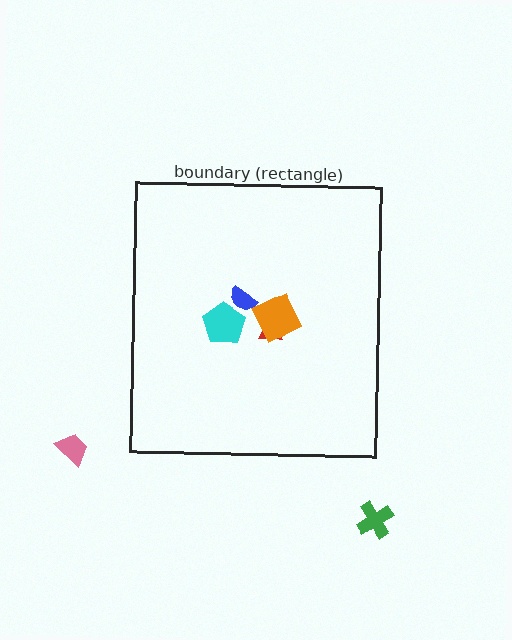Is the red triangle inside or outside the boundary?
Inside.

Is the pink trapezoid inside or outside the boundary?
Outside.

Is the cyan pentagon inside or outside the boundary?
Inside.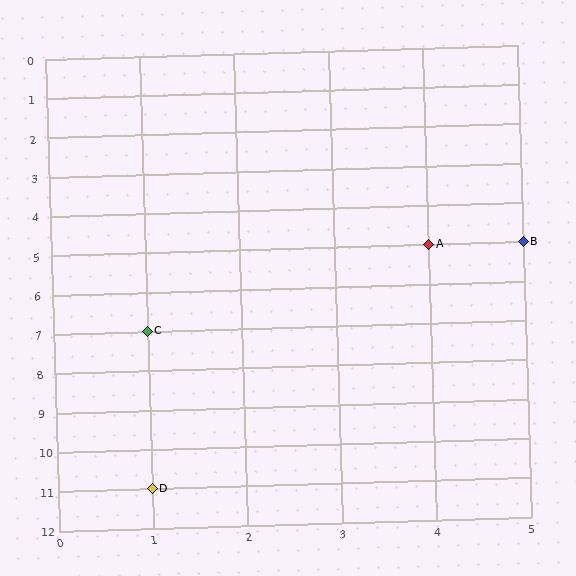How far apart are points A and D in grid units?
Points A and D are 3 columns and 6 rows apart (about 6.7 grid units diagonally).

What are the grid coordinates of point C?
Point C is at grid coordinates (1, 7).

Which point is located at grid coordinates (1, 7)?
Point C is at (1, 7).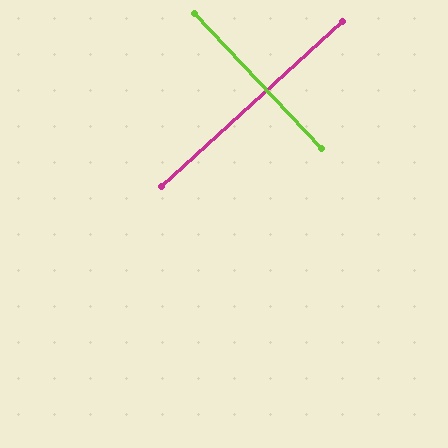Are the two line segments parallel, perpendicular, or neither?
Perpendicular — they meet at approximately 89°.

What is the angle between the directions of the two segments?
Approximately 89 degrees.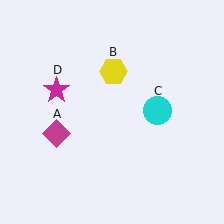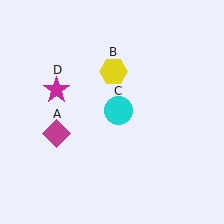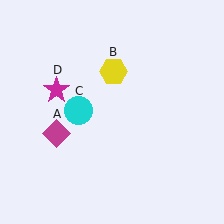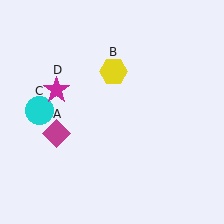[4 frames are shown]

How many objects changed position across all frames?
1 object changed position: cyan circle (object C).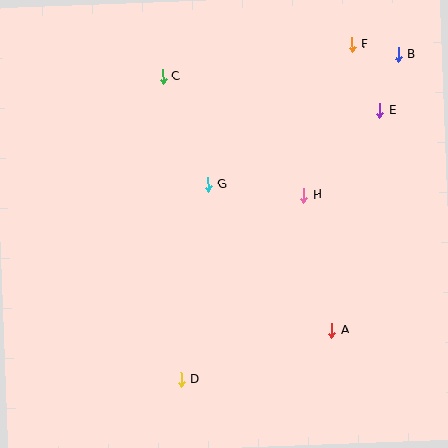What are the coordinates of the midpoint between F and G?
The midpoint between F and G is at (280, 114).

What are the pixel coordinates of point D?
Point D is at (181, 380).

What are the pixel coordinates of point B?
Point B is at (398, 54).